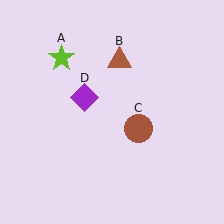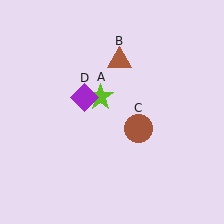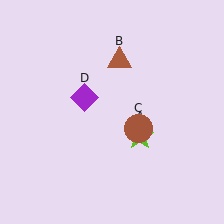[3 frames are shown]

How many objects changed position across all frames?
1 object changed position: lime star (object A).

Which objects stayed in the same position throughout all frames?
Brown triangle (object B) and brown circle (object C) and purple diamond (object D) remained stationary.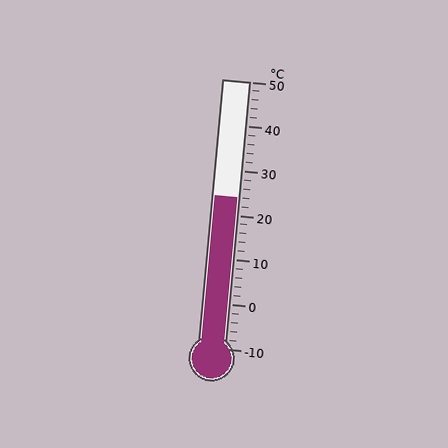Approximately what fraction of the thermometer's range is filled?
The thermometer is filled to approximately 55% of its range.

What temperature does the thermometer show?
The thermometer shows approximately 24°C.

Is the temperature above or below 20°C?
The temperature is above 20°C.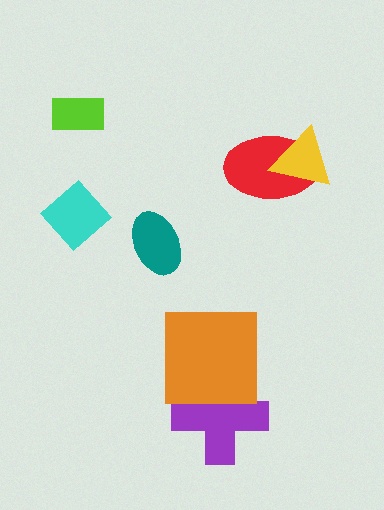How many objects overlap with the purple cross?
1 object overlaps with the purple cross.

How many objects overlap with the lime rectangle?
0 objects overlap with the lime rectangle.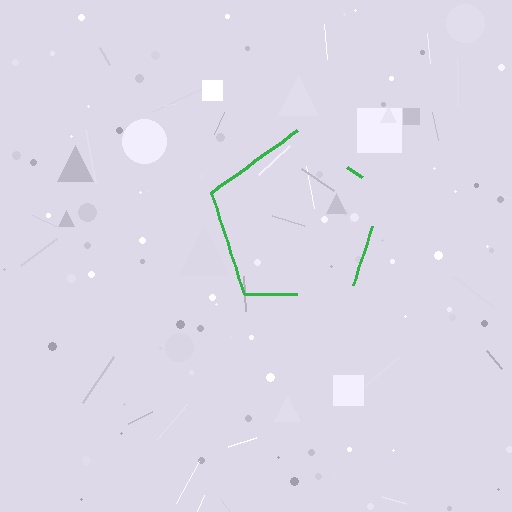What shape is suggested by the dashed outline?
The dashed outline suggests a pentagon.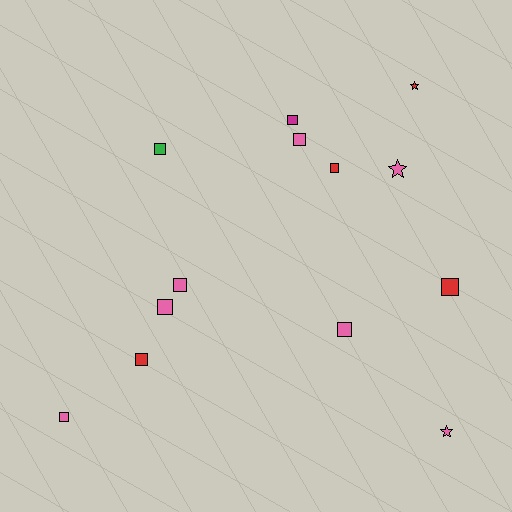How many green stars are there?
There are no green stars.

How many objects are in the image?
There are 13 objects.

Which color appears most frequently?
Pink, with 7 objects.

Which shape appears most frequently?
Square, with 10 objects.